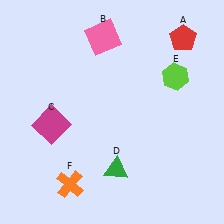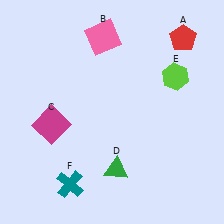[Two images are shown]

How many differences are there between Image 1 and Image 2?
There is 1 difference between the two images.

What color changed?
The cross (F) changed from orange in Image 1 to teal in Image 2.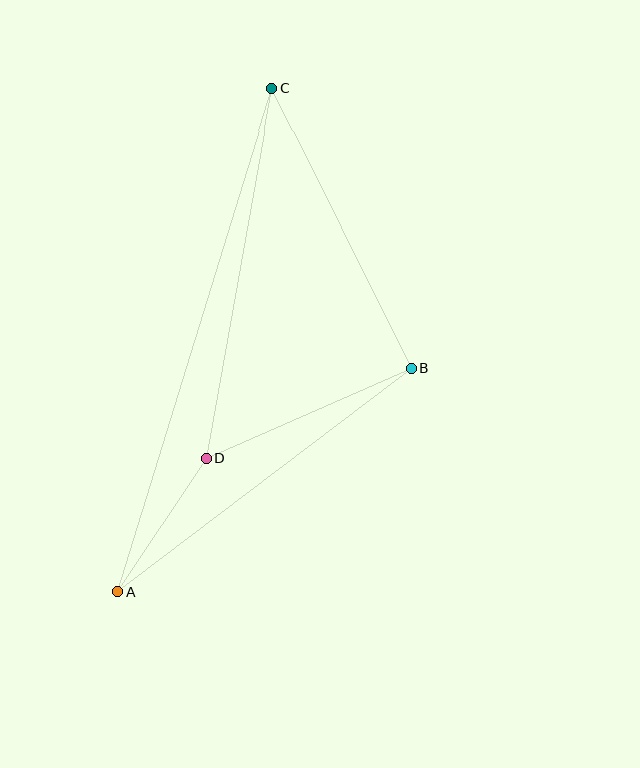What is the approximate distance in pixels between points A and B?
The distance between A and B is approximately 369 pixels.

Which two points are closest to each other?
Points A and D are closest to each other.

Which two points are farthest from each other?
Points A and C are farthest from each other.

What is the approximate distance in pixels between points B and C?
The distance between B and C is approximately 312 pixels.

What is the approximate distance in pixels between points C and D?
The distance between C and D is approximately 376 pixels.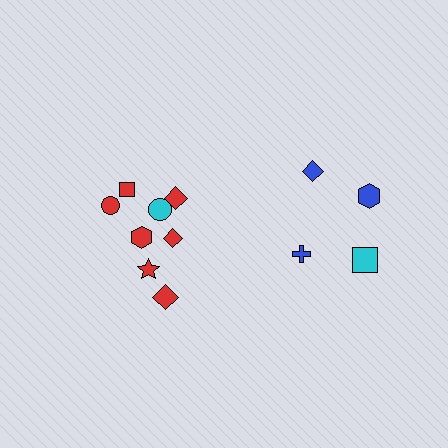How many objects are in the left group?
There are 8 objects.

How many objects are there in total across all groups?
There are 12 objects.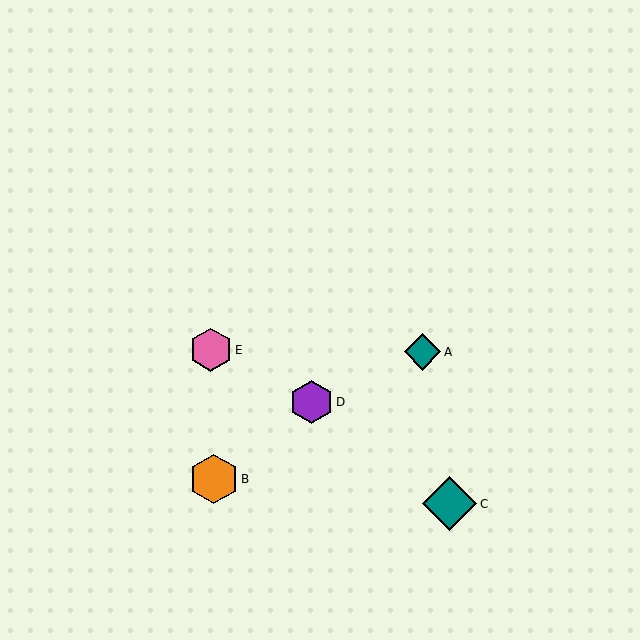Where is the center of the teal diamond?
The center of the teal diamond is at (422, 352).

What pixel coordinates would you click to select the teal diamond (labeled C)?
Click at (450, 504) to select the teal diamond C.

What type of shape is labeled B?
Shape B is an orange hexagon.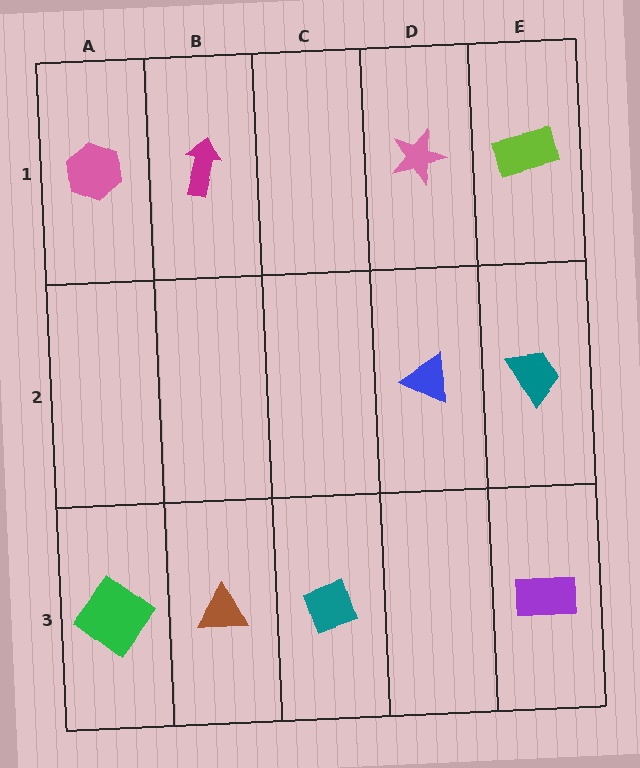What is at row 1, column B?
A magenta arrow.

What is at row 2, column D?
A blue triangle.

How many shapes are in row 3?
4 shapes.